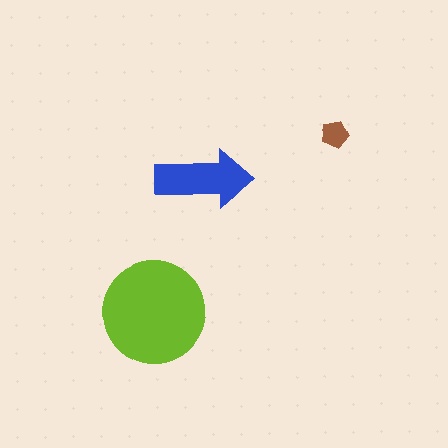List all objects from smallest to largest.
The brown pentagon, the blue arrow, the lime circle.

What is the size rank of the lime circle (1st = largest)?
1st.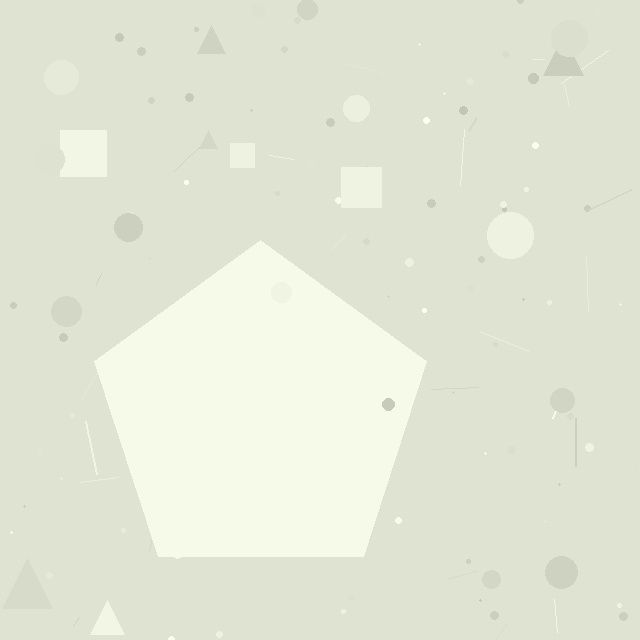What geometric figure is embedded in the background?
A pentagon is embedded in the background.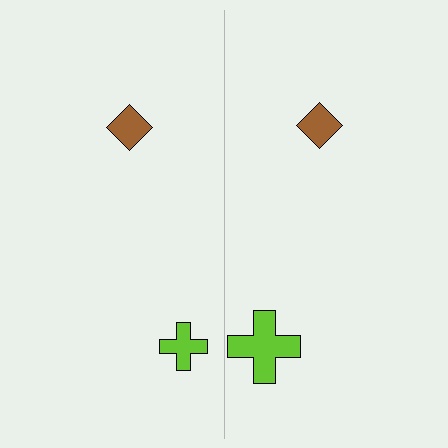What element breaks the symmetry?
The lime cross on the right side has a different size than its mirror counterpart.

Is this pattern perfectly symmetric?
No, the pattern is not perfectly symmetric. The lime cross on the right side has a different size than its mirror counterpart.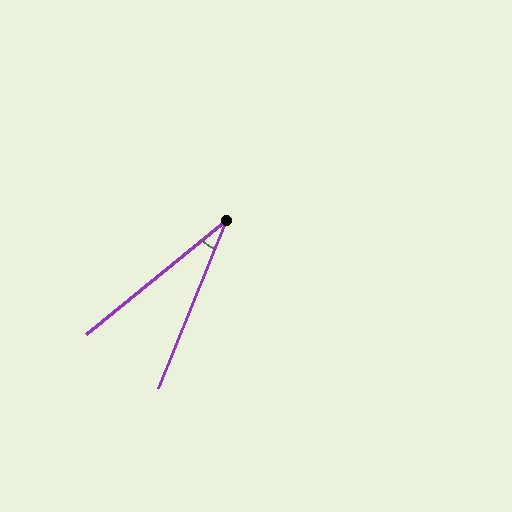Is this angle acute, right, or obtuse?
It is acute.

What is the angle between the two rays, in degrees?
Approximately 29 degrees.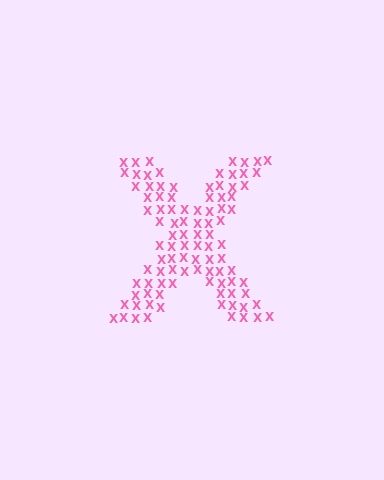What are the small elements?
The small elements are letter X's.